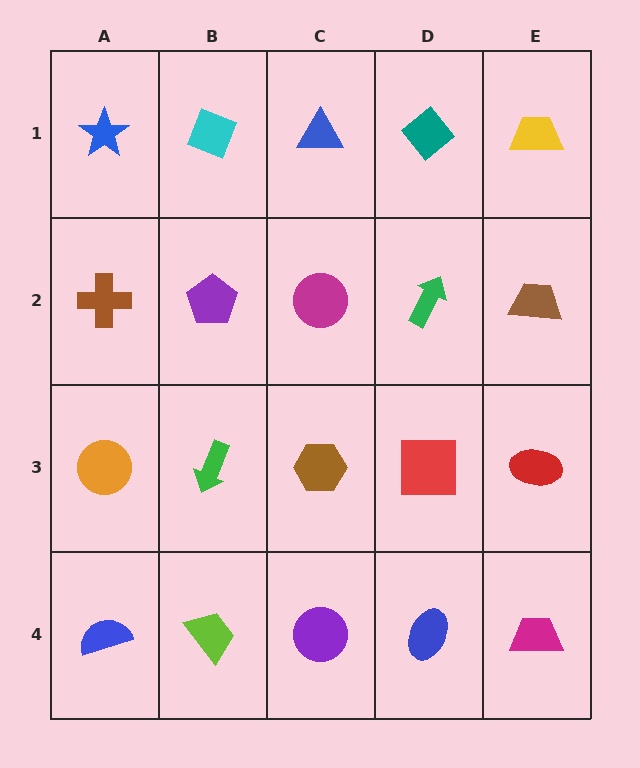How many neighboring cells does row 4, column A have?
2.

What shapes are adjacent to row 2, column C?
A blue triangle (row 1, column C), a brown hexagon (row 3, column C), a purple pentagon (row 2, column B), a green arrow (row 2, column D).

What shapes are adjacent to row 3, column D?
A green arrow (row 2, column D), a blue ellipse (row 4, column D), a brown hexagon (row 3, column C), a red ellipse (row 3, column E).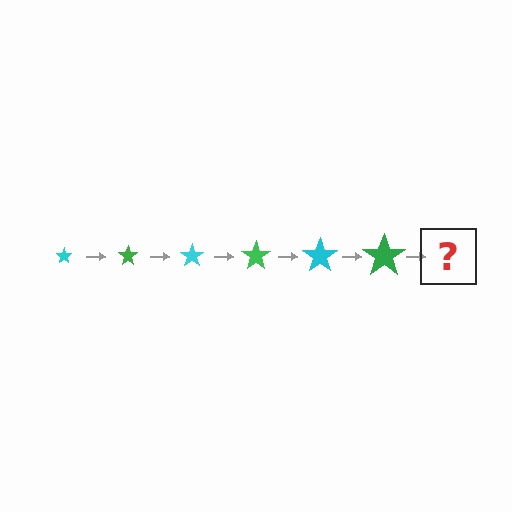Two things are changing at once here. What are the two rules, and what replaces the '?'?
The two rules are that the star grows larger each step and the color cycles through cyan and green. The '?' should be a cyan star, larger than the previous one.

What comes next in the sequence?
The next element should be a cyan star, larger than the previous one.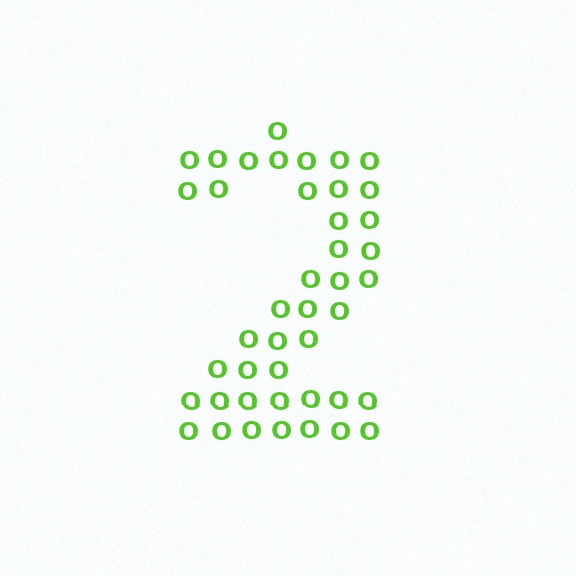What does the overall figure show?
The overall figure shows the digit 2.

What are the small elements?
The small elements are letter O's.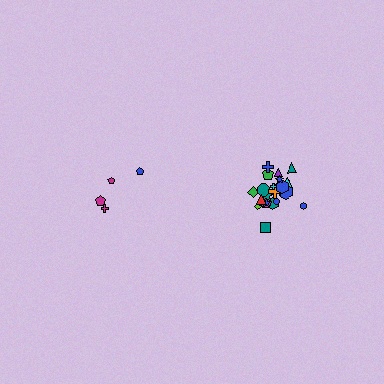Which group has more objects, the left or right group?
The right group.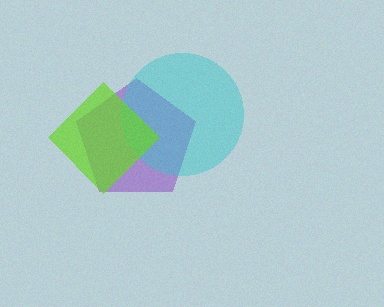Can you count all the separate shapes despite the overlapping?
Yes, there are 3 separate shapes.